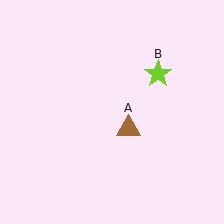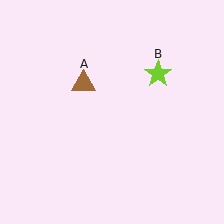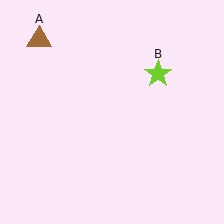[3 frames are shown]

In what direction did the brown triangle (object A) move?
The brown triangle (object A) moved up and to the left.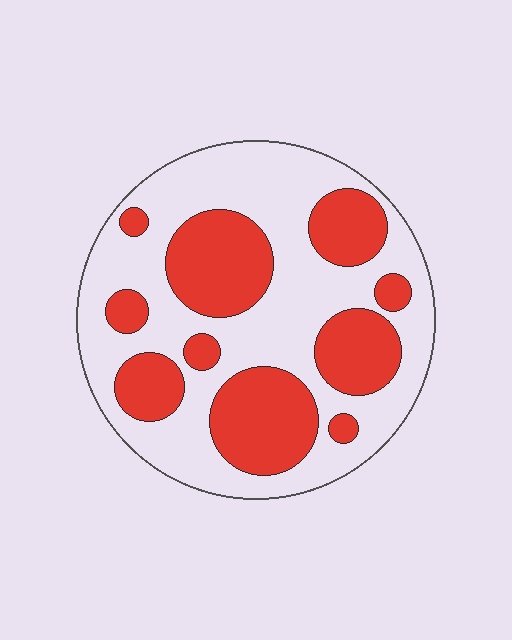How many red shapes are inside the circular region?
10.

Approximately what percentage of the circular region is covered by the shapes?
Approximately 40%.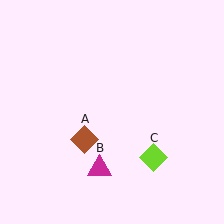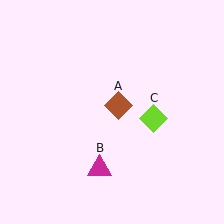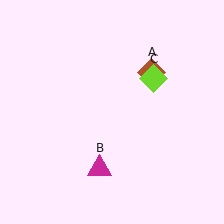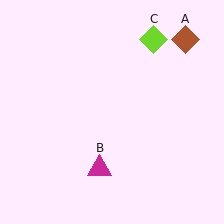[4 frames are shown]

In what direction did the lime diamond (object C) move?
The lime diamond (object C) moved up.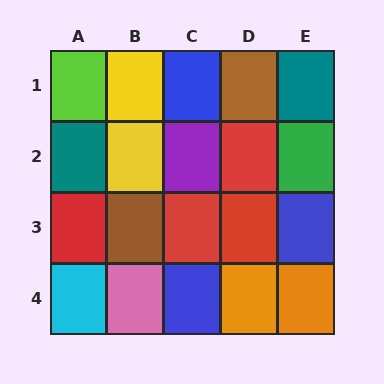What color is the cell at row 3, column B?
Brown.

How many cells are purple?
1 cell is purple.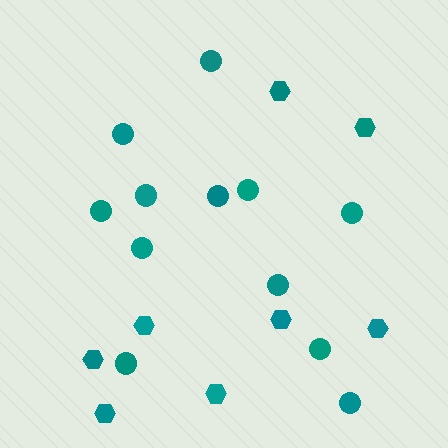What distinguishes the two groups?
There are 2 groups: one group of circles (12) and one group of hexagons (8).